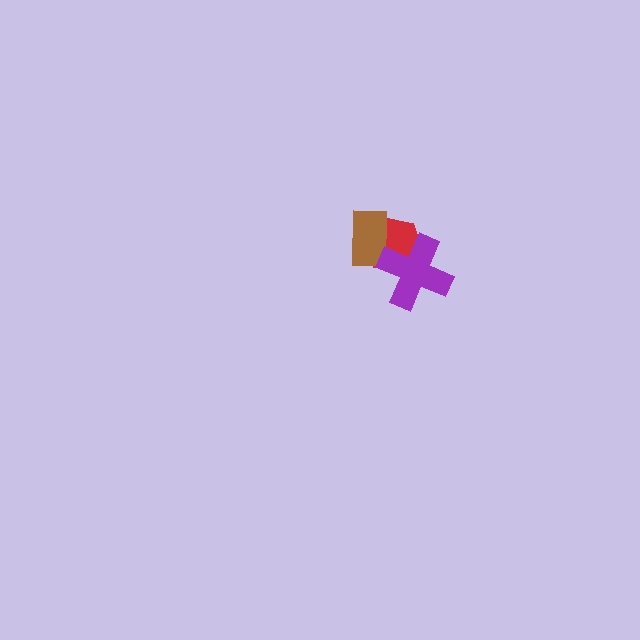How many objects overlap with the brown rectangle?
2 objects overlap with the brown rectangle.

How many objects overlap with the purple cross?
2 objects overlap with the purple cross.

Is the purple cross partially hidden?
No, no other shape covers it.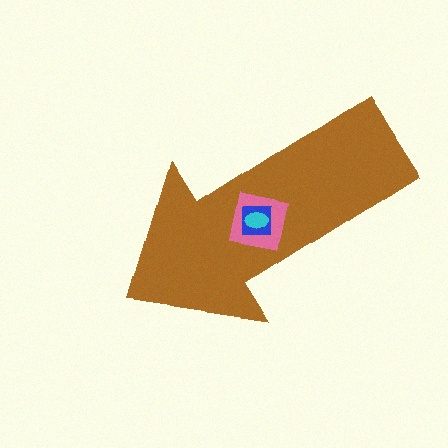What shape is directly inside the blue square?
The cyan ellipse.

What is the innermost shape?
The cyan ellipse.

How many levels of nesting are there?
4.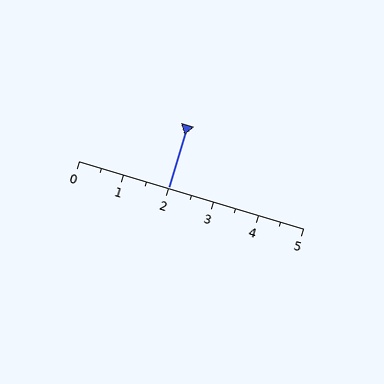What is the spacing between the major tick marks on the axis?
The major ticks are spaced 1 apart.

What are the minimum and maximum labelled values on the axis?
The axis runs from 0 to 5.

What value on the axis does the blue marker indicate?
The marker indicates approximately 2.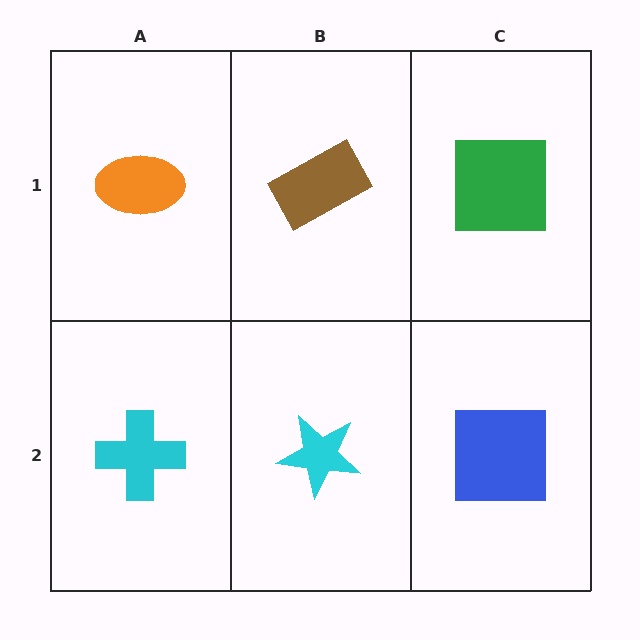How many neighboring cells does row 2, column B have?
3.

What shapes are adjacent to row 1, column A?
A cyan cross (row 2, column A), a brown rectangle (row 1, column B).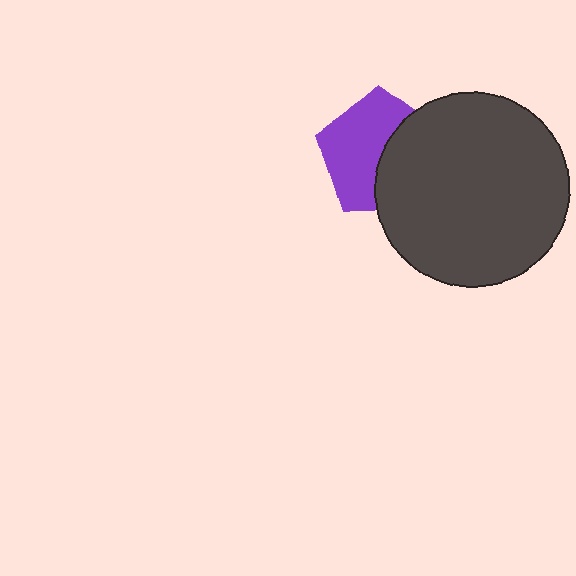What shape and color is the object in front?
The object in front is a dark gray circle.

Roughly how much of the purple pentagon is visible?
About half of it is visible (roughly 56%).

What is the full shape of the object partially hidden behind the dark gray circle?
The partially hidden object is a purple pentagon.